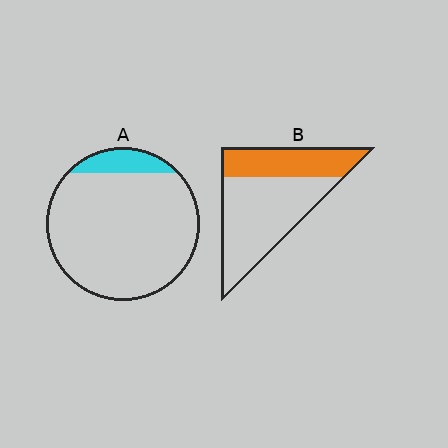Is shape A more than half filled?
No.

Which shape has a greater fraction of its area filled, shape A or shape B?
Shape B.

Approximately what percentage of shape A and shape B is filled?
A is approximately 10% and B is approximately 35%.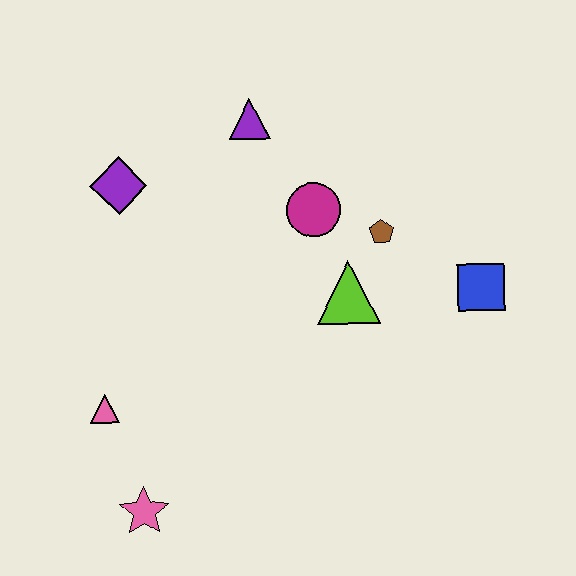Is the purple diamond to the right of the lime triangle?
No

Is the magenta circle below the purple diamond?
Yes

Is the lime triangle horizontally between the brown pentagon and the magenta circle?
Yes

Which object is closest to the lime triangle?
The brown pentagon is closest to the lime triangle.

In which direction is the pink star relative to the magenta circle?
The pink star is below the magenta circle.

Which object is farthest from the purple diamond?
The blue square is farthest from the purple diamond.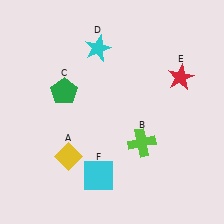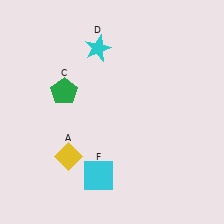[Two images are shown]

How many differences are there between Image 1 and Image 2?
There are 2 differences between the two images.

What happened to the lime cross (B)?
The lime cross (B) was removed in Image 2. It was in the bottom-right area of Image 1.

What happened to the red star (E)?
The red star (E) was removed in Image 2. It was in the top-right area of Image 1.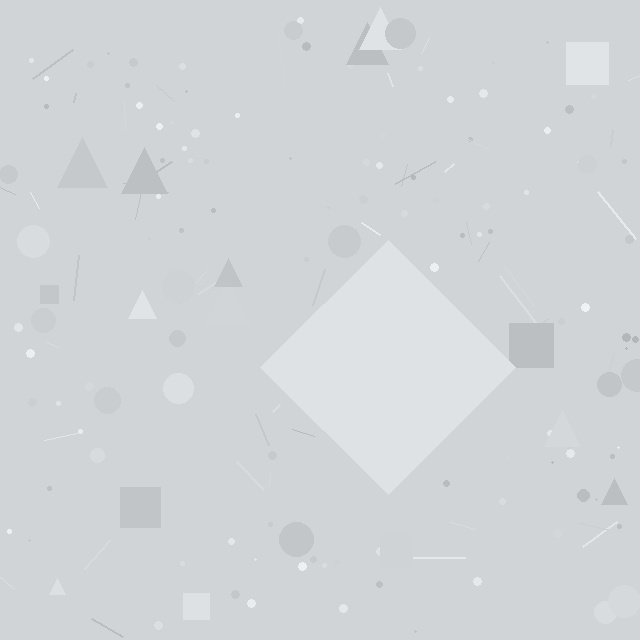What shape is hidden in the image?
A diamond is hidden in the image.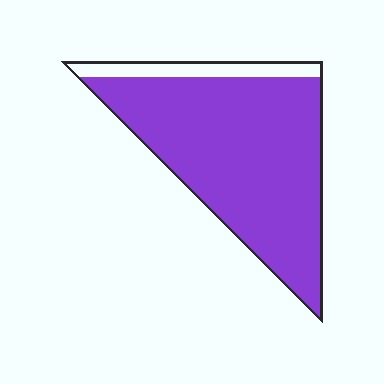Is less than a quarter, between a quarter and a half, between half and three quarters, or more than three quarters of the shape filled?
More than three quarters.